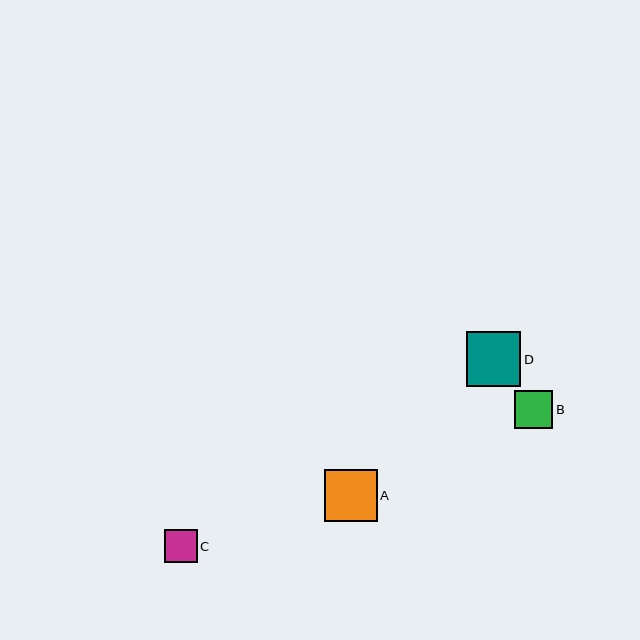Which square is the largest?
Square D is the largest with a size of approximately 54 pixels.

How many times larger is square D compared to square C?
Square D is approximately 1.6 times the size of square C.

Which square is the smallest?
Square C is the smallest with a size of approximately 33 pixels.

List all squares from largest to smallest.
From largest to smallest: D, A, B, C.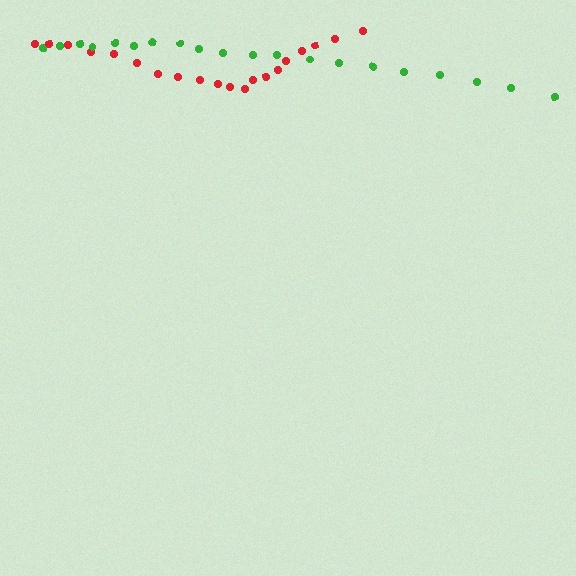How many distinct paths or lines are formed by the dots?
There are 2 distinct paths.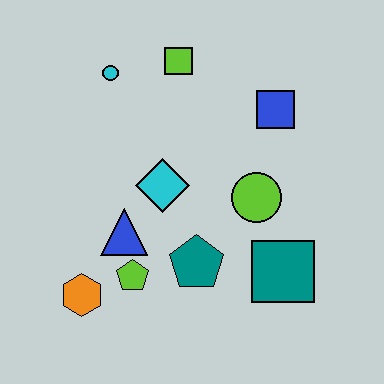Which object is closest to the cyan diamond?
The blue triangle is closest to the cyan diamond.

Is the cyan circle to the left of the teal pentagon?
Yes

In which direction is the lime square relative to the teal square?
The lime square is above the teal square.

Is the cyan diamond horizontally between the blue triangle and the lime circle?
Yes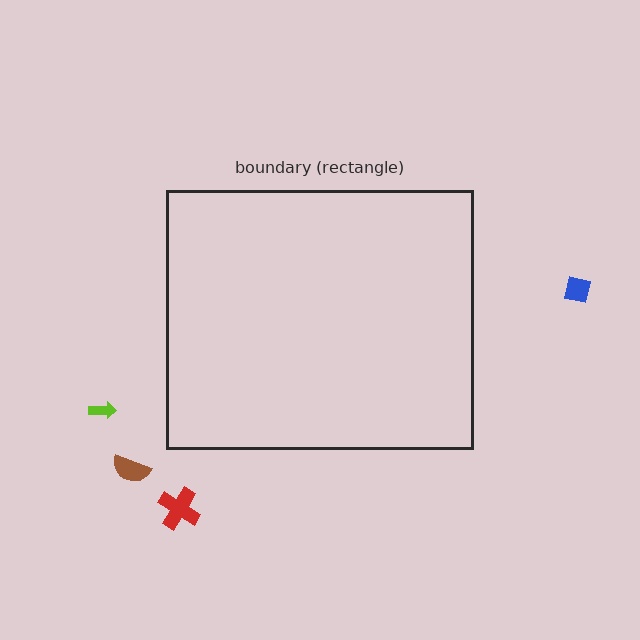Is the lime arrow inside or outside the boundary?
Outside.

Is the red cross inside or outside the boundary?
Outside.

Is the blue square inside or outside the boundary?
Outside.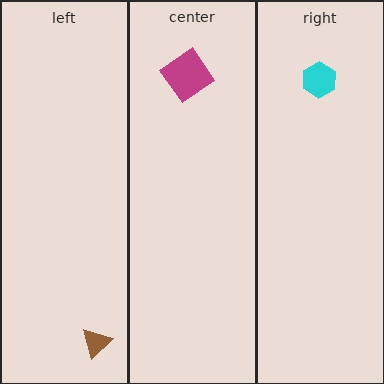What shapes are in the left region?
The brown triangle.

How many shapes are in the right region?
1.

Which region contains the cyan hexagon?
The right region.